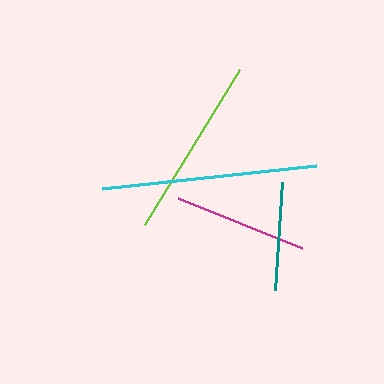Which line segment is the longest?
The cyan line is the longest at approximately 215 pixels.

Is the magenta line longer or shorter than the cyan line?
The cyan line is longer than the magenta line.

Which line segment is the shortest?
The teal line is the shortest at approximately 109 pixels.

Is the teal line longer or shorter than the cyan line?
The cyan line is longer than the teal line.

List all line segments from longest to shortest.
From longest to shortest: cyan, lime, magenta, teal.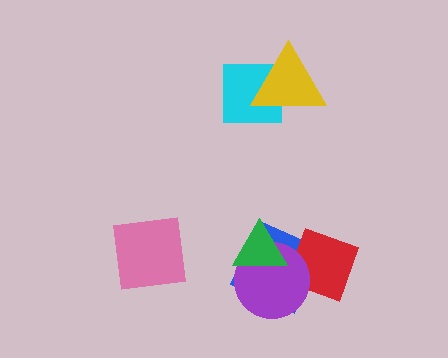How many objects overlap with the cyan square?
1 object overlaps with the cyan square.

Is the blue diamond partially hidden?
Yes, it is partially covered by another shape.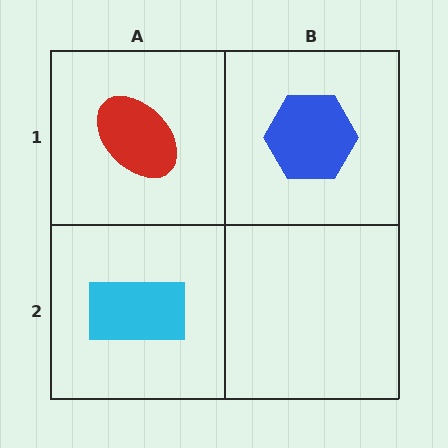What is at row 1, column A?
A red ellipse.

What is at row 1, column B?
A blue hexagon.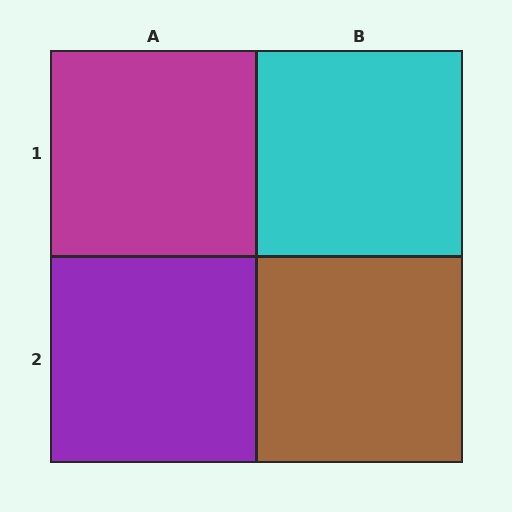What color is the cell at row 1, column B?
Cyan.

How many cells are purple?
1 cell is purple.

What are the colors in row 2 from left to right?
Purple, brown.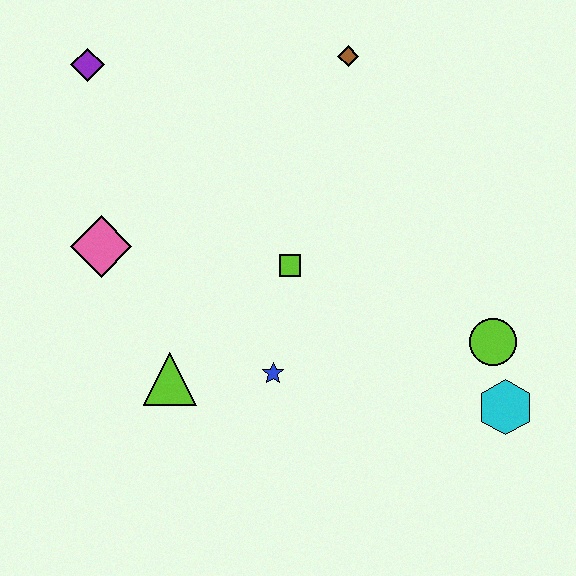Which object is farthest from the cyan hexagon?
The purple diamond is farthest from the cyan hexagon.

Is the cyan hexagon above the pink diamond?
No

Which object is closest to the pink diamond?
The lime triangle is closest to the pink diamond.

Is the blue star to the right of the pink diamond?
Yes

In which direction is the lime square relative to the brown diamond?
The lime square is below the brown diamond.